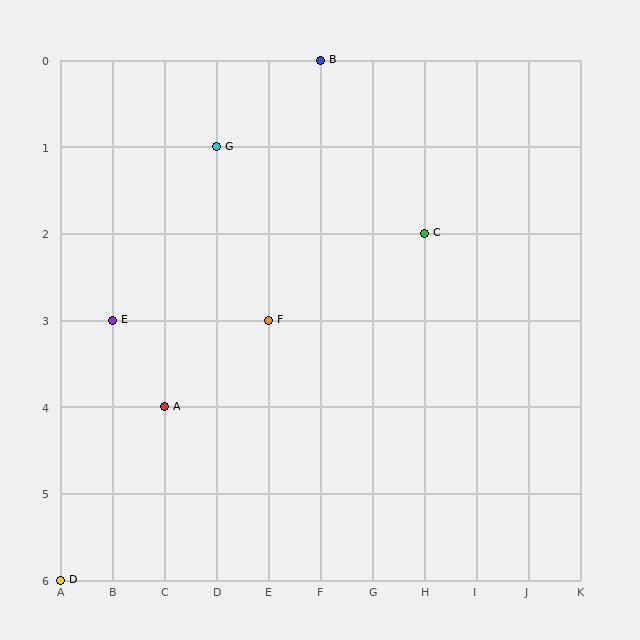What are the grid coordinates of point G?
Point G is at grid coordinates (D, 1).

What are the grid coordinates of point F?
Point F is at grid coordinates (E, 3).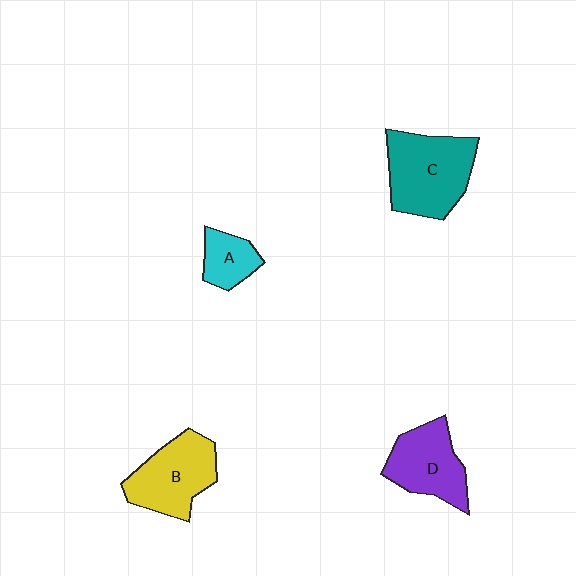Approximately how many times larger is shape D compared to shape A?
Approximately 1.8 times.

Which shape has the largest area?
Shape C (teal).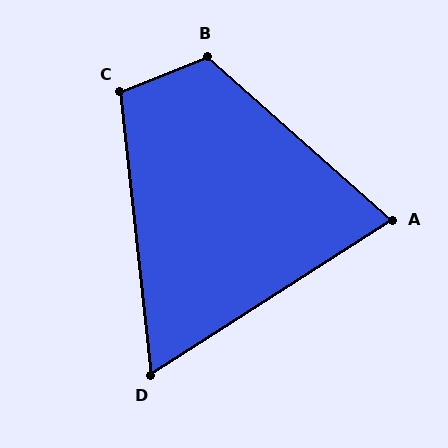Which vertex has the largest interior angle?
B, at approximately 116 degrees.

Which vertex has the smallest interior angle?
D, at approximately 64 degrees.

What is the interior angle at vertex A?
Approximately 74 degrees (acute).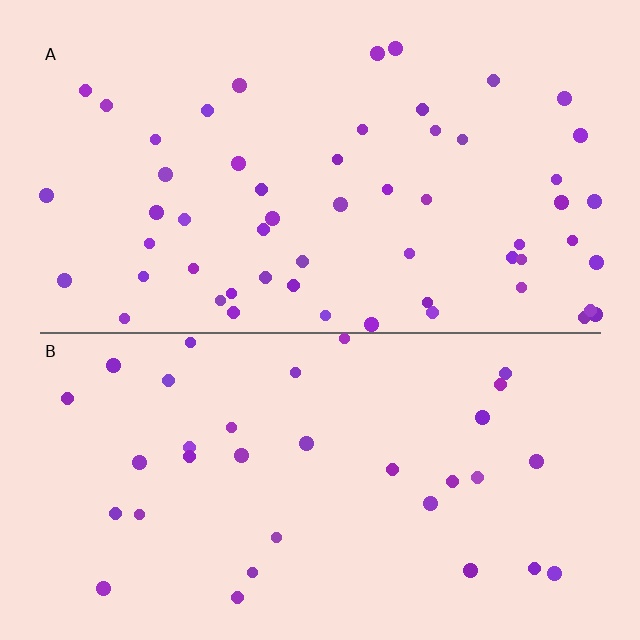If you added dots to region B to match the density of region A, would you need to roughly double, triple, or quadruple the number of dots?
Approximately double.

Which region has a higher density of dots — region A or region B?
A (the top).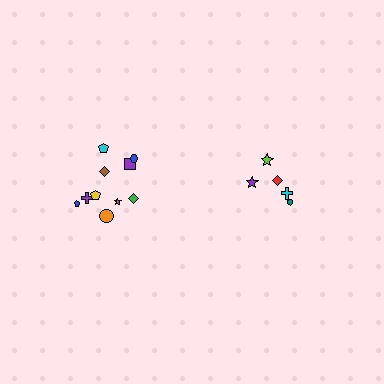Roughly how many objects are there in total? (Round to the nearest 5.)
Roughly 15 objects in total.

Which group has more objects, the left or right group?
The left group.